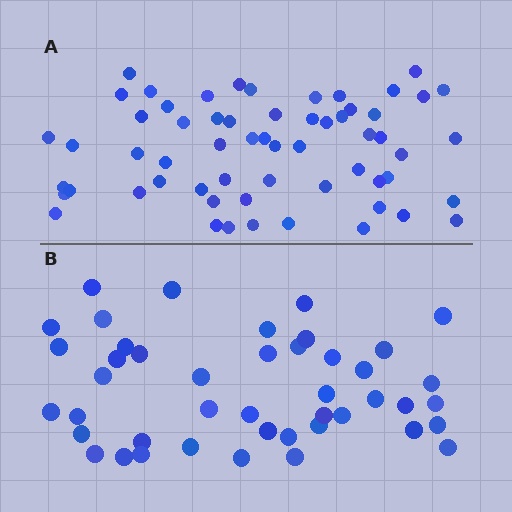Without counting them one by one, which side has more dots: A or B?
Region A (the top region) has more dots.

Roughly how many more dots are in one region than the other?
Region A has approximately 15 more dots than region B.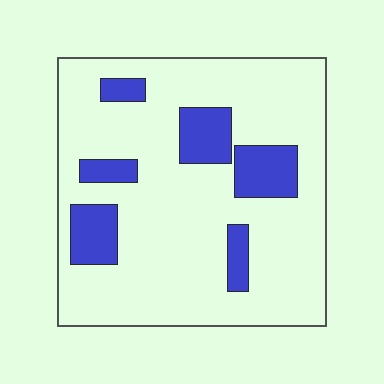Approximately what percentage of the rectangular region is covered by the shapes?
Approximately 20%.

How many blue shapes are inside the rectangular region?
6.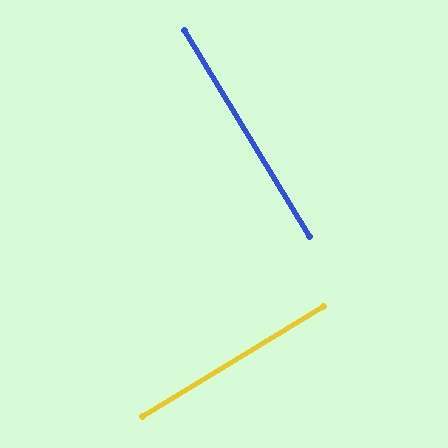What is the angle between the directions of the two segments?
Approximately 90 degrees.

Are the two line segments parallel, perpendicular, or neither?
Perpendicular — they meet at approximately 90°.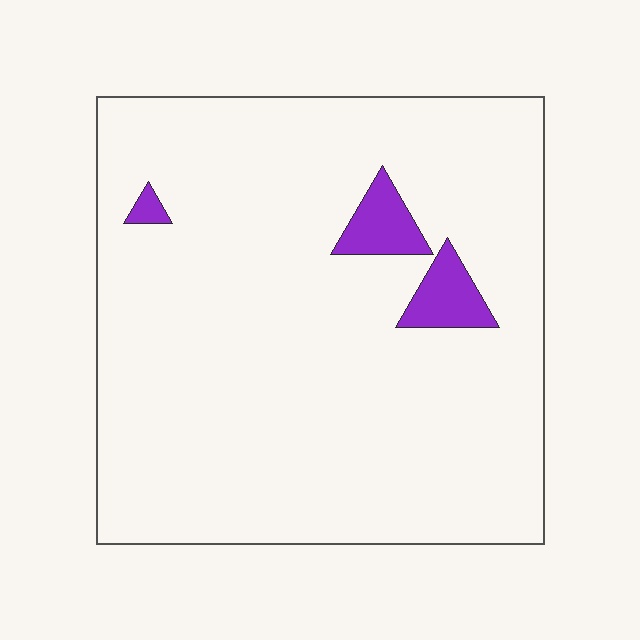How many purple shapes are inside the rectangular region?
3.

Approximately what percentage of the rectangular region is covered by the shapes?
Approximately 5%.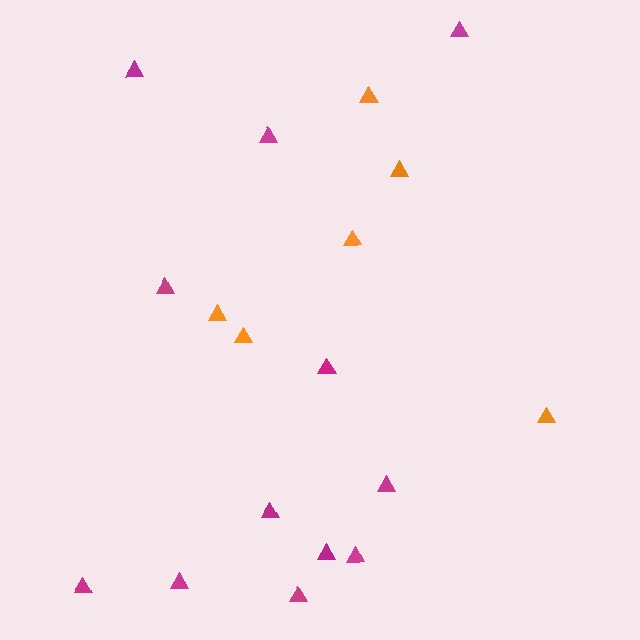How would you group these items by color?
There are 2 groups: one group of magenta triangles (12) and one group of orange triangles (6).